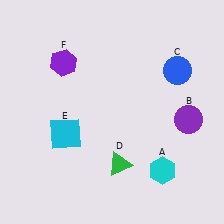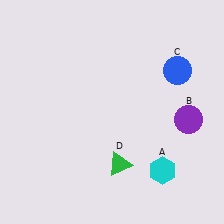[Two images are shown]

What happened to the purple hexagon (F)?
The purple hexagon (F) was removed in Image 2. It was in the top-left area of Image 1.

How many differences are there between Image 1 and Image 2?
There are 2 differences between the two images.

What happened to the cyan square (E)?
The cyan square (E) was removed in Image 2. It was in the bottom-left area of Image 1.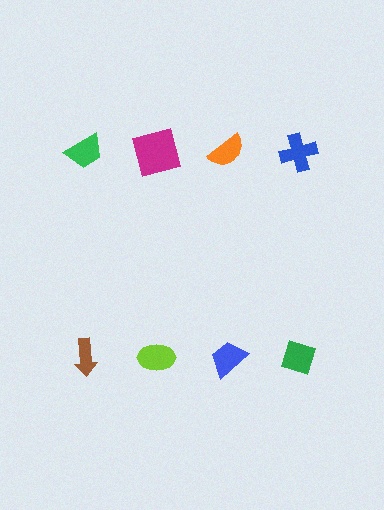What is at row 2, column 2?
A lime ellipse.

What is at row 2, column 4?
A green diamond.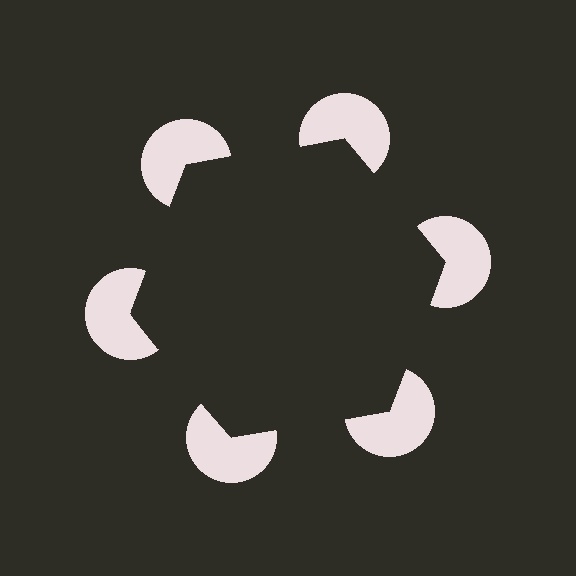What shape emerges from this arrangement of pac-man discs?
An illusory hexagon — its edges are inferred from the aligned wedge cuts in the pac-man discs, not physically drawn.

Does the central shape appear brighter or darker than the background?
It typically appears slightly darker than the background, even though no actual brightness change is drawn.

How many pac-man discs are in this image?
There are 6 — one at each vertex of the illusory hexagon.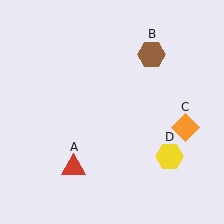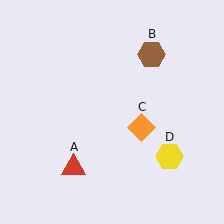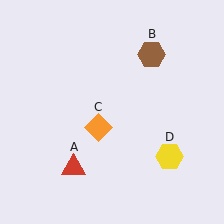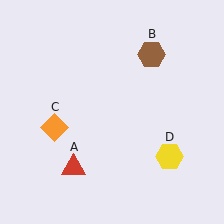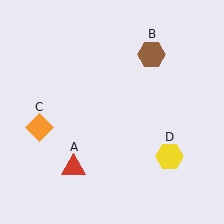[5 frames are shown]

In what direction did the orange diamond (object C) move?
The orange diamond (object C) moved left.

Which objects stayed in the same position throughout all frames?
Red triangle (object A) and brown hexagon (object B) and yellow hexagon (object D) remained stationary.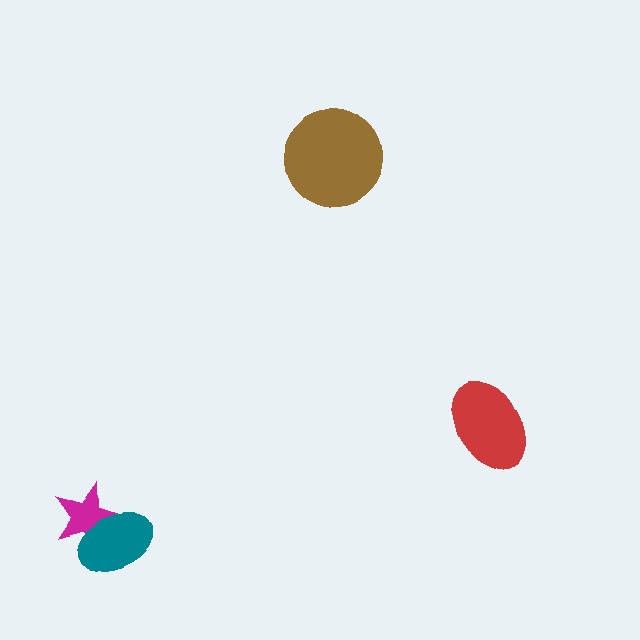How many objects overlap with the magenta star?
1 object overlaps with the magenta star.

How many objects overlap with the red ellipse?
0 objects overlap with the red ellipse.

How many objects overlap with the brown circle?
0 objects overlap with the brown circle.